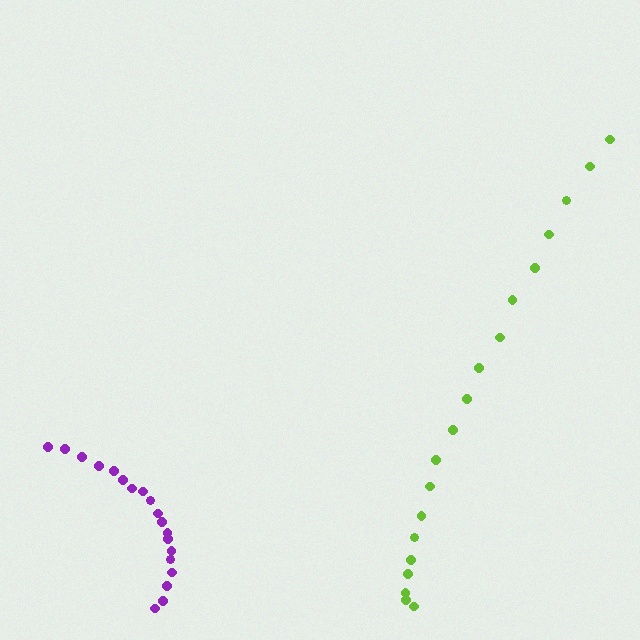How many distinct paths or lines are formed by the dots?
There are 2 distinct paths.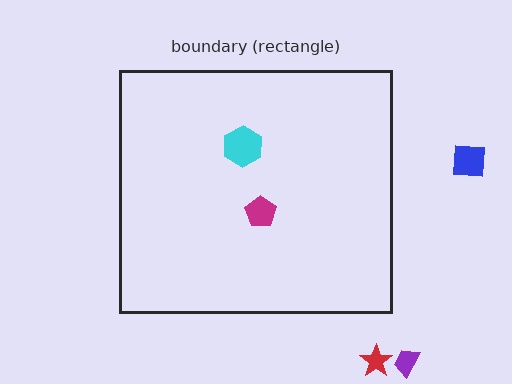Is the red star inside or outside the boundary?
Outside.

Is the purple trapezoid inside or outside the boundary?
Outside.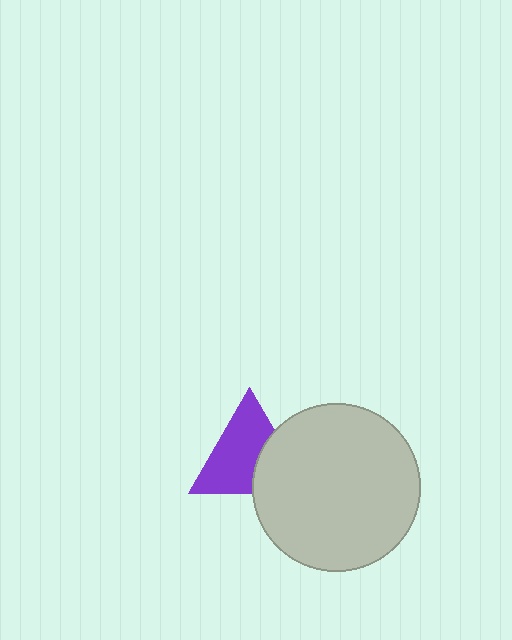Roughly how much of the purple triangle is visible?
Most of it is visible (roughly 66%).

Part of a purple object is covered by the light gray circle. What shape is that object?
It is a triangle.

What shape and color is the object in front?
The object in front is a light gray circle.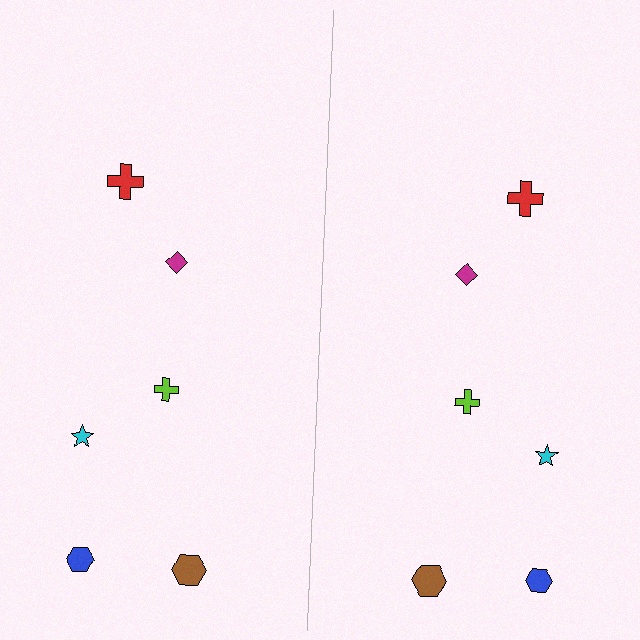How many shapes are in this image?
There are 12 shapes in this image.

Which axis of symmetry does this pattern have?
The pattern has a vertical axis of symmetry running through the center of the image.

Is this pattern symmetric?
Yes, this pattern has bilateral (reflection) symmetry.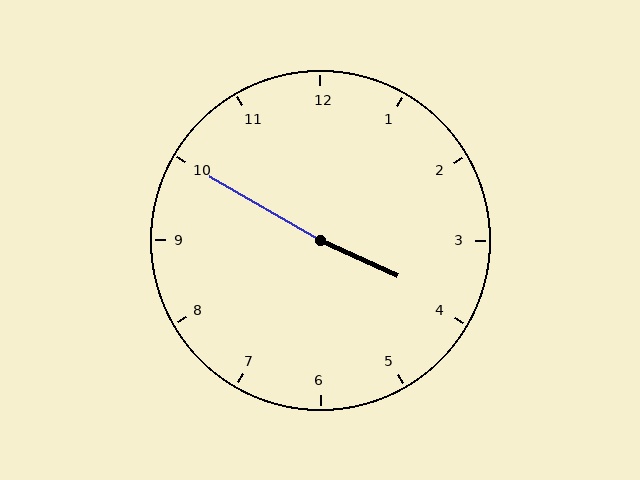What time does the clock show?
3:50.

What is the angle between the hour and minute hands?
Approximately 175 degrees.